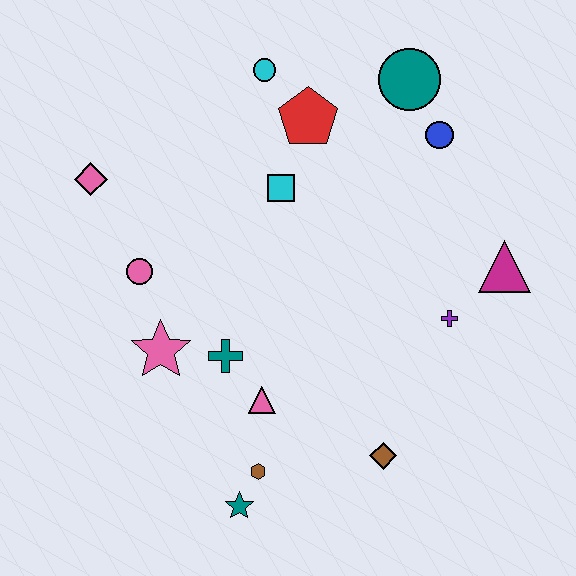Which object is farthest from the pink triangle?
The teal circle is farthest from the pink triangle.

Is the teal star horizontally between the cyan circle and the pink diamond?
Yes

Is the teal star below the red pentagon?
Yes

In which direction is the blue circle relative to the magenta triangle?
The blue circle is above the magenta triangle.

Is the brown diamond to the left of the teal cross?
No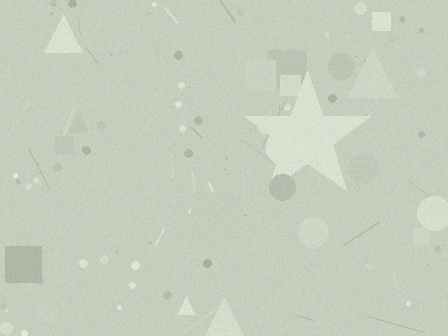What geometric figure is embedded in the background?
A star is embedded in the background.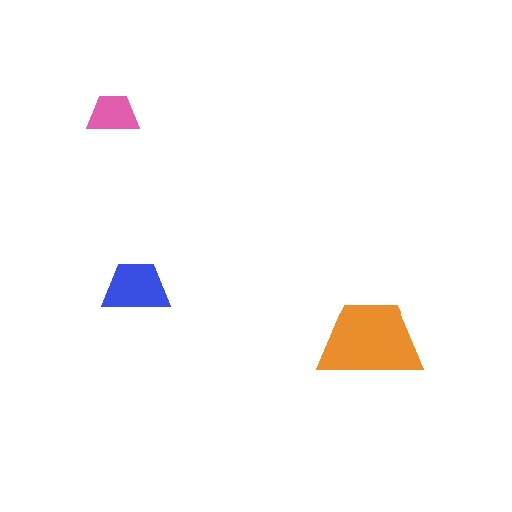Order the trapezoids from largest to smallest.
the orange one, the blue one, the pink one.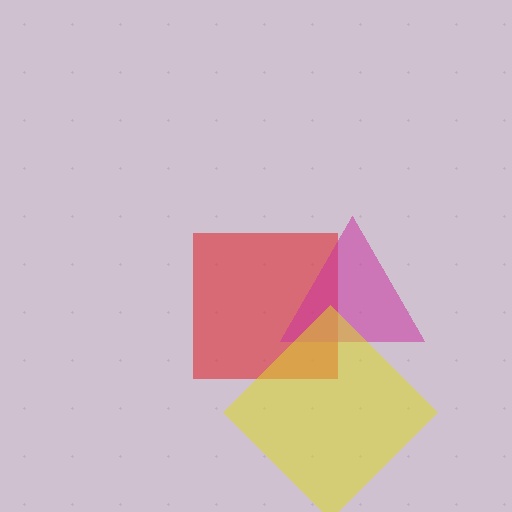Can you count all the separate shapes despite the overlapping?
Yes, there are 3 separate shapes.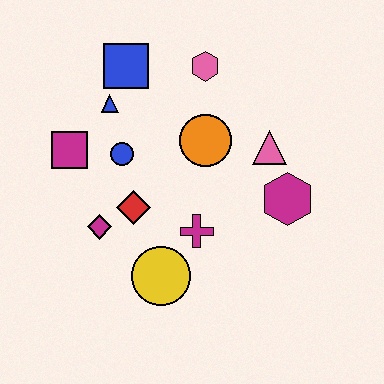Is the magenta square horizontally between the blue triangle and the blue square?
No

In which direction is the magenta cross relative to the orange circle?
The magenta cross is below the orange circle.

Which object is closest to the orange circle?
The pink triangle is closest to the orange circle.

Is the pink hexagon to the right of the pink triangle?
No